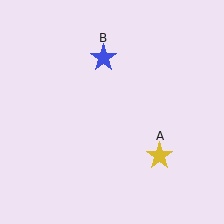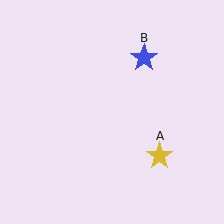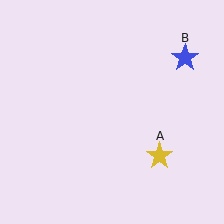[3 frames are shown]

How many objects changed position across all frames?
1 object changed position: blue star (object B).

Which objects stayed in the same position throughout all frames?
Yellow star (object A) remained stationary.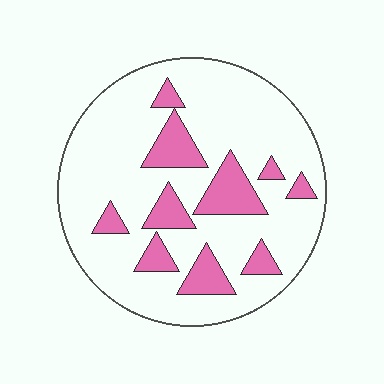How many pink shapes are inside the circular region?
10.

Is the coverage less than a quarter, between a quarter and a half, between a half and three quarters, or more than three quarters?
Less than a quarter.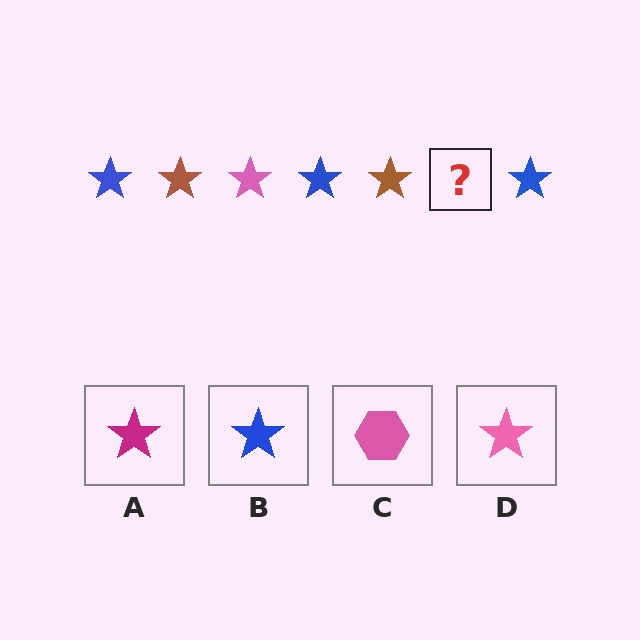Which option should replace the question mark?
Option D.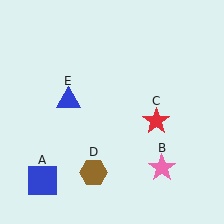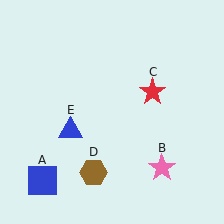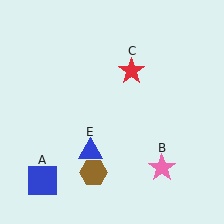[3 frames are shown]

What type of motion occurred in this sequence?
The red star (object C), blue triangle (object E) rotated counterclockwise around the center of the scene.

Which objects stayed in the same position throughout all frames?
Blue square (object A) and pink star (object B) and brown hexagon (object D) remained stationary.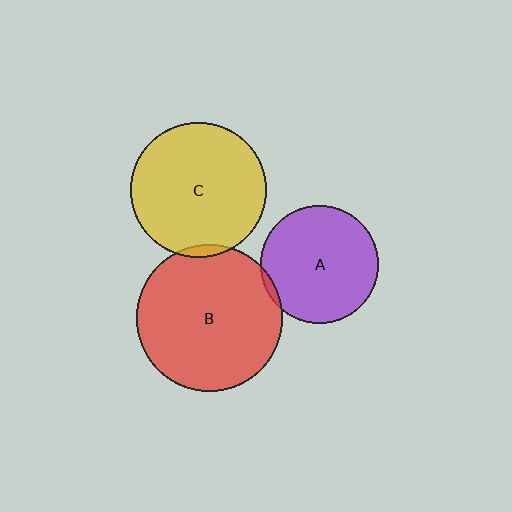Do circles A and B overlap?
Yes.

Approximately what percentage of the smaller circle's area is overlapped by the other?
Approximately 5%.